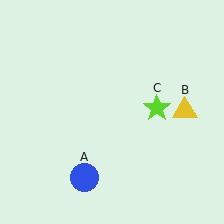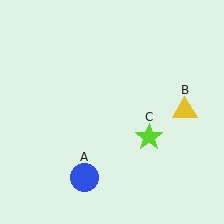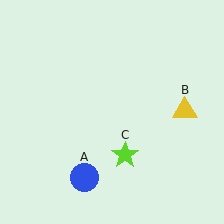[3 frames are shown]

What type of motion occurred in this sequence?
The lime star (object C) rotated clockwise around the center of the scene.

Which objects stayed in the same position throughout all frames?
Blue circle (object A) and yellow triangle (object B) remained stationary.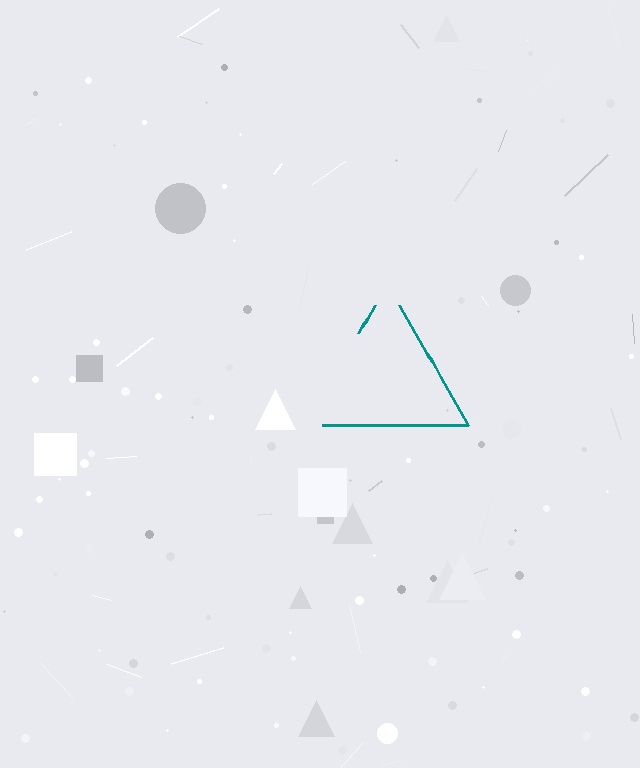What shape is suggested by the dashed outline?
The dashed outline suggests a triangle.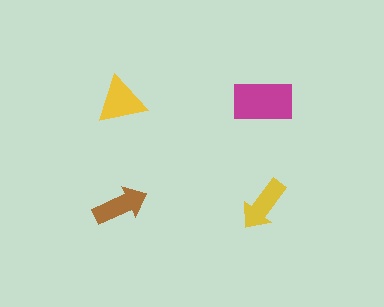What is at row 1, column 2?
A magenta rectangle.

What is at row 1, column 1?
A yellow triangle.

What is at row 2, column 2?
A yellow arrow.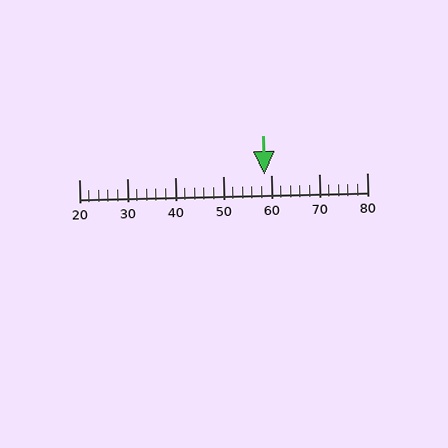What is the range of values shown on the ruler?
The ruler shows values from 20 to 80.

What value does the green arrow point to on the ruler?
The green arrow points to approximately 59.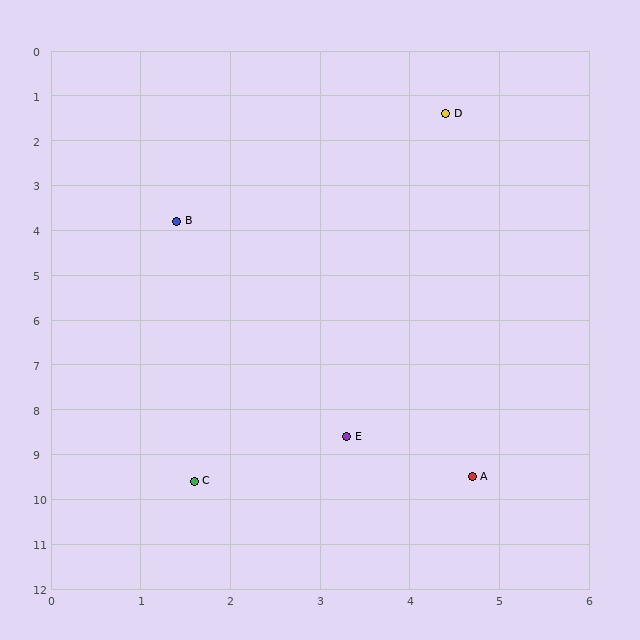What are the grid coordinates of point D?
Point D is at approximately (4.4, 1.4).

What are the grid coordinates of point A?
Point A is at approximately (4.7, 9.5).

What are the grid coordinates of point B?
Point B is at approximately (1.4, 3.8).